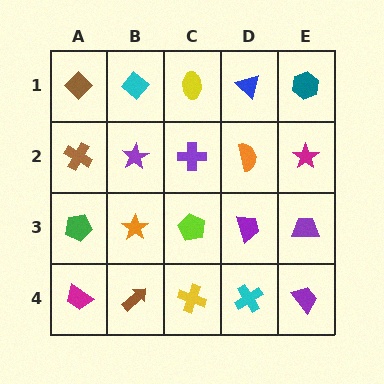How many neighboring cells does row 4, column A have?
2.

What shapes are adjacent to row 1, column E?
A magenta star (row 2, column E), a blue triangle (row 1, column D).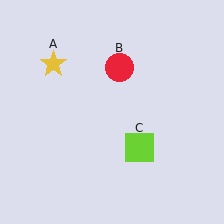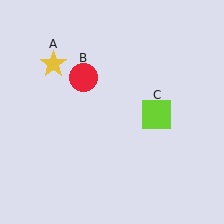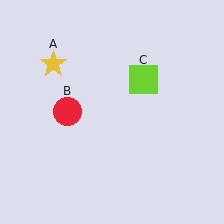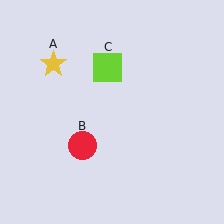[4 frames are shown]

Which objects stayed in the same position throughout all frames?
Yellow star (object A) remained stationary.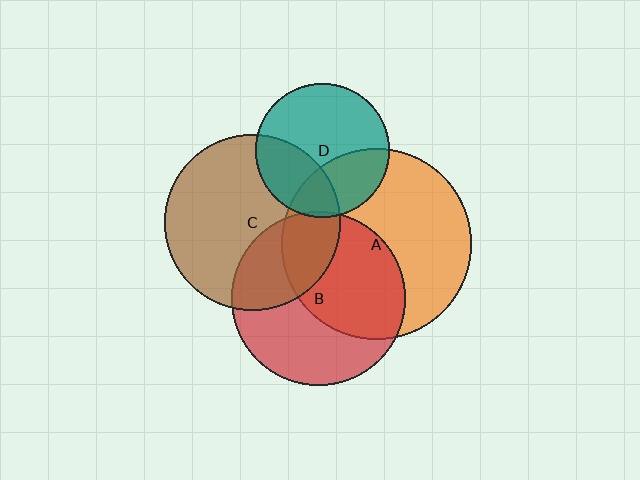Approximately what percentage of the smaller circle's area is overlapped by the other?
Approximately 30%.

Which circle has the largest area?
Circle A (orange).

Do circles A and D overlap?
Yes.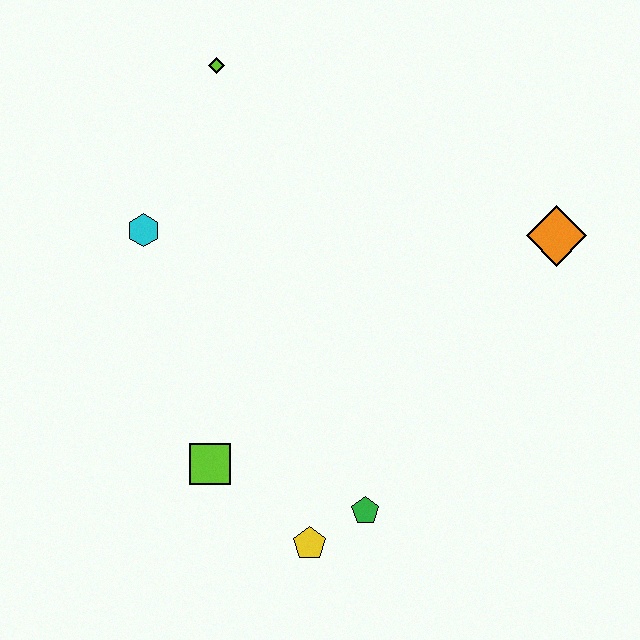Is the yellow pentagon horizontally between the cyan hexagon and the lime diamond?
No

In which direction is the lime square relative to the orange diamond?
The lime square is to the left of the orange diamond.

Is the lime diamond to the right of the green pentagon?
No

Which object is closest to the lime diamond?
The cyan hexagon is closest to the lime diamond.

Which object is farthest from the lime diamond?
The yellow pentagon is farthest from the lime diamond.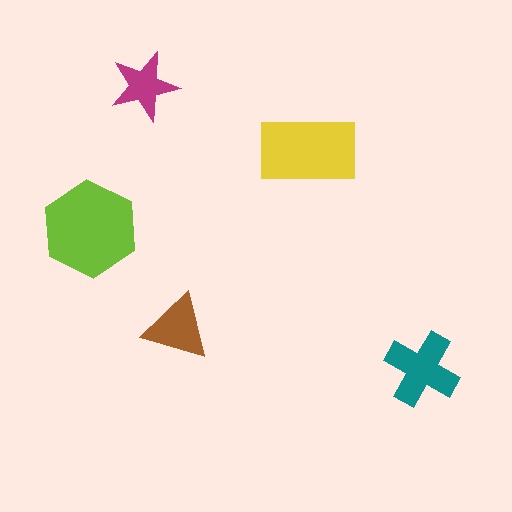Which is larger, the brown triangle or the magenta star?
The brown triangle.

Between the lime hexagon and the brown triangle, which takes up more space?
The lime hexagon.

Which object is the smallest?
The magenta star.